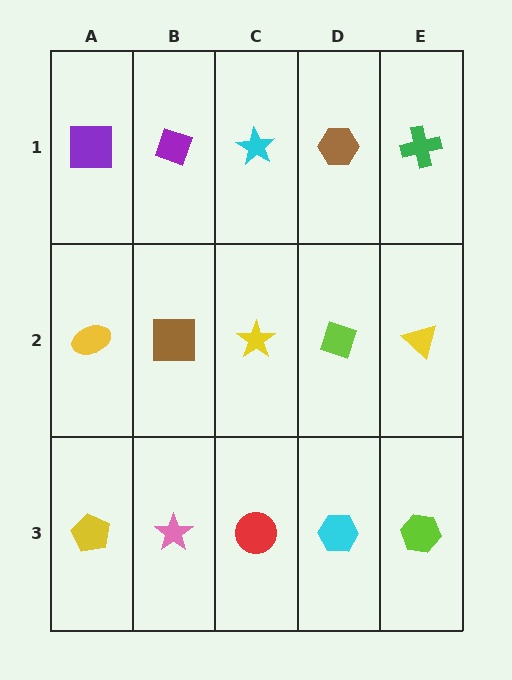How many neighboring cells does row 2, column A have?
3.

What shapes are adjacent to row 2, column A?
A purple square (row 1, column A), a yellow pentagon (row 3, column A), a brown square (row 2, column B).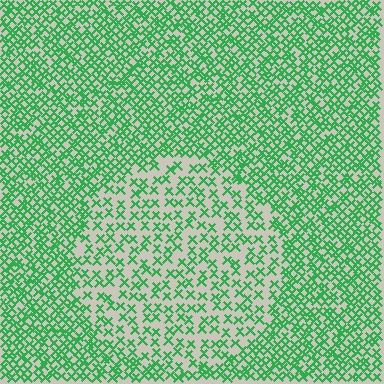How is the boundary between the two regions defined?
The boundary is defined by a change in element density (approximately 2.0x ratio). All elements are the same color, size, and shape.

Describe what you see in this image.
The image contains small green elements arranged at two different densities. A circle-shaped region is visible where the elements are less densely packed than the surrounding area.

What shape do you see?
I see a circle.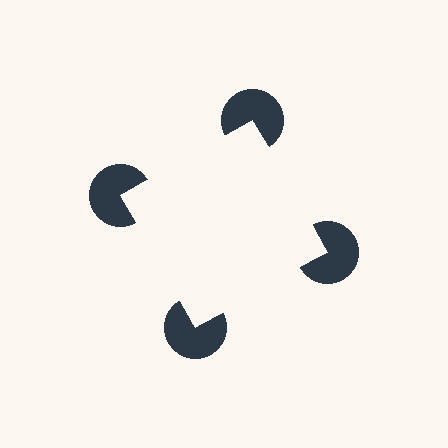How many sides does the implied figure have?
4 sides.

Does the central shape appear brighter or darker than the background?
It typically appears slightly brighter than the background, even though no actual brightness change is drawn.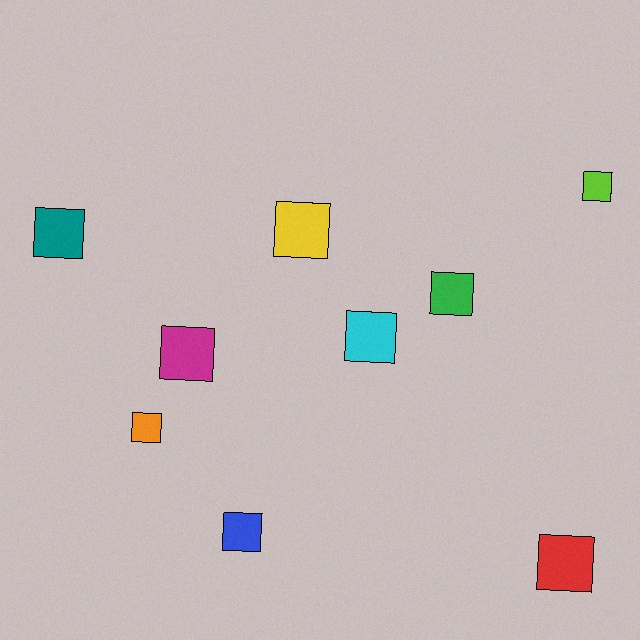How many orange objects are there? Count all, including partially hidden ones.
There is 1 orange object.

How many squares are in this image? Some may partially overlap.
There are 9 squares.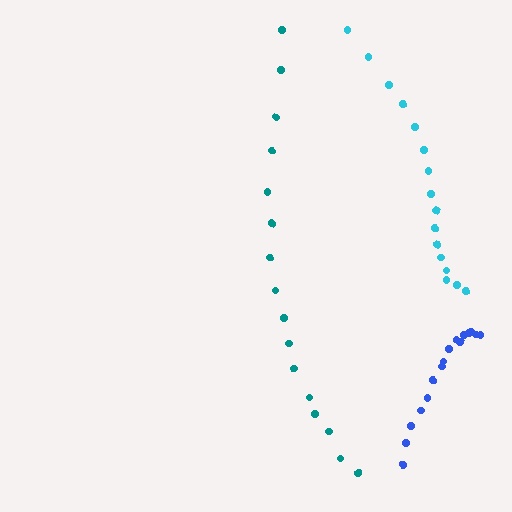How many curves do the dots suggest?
There are 3 distinct paths.